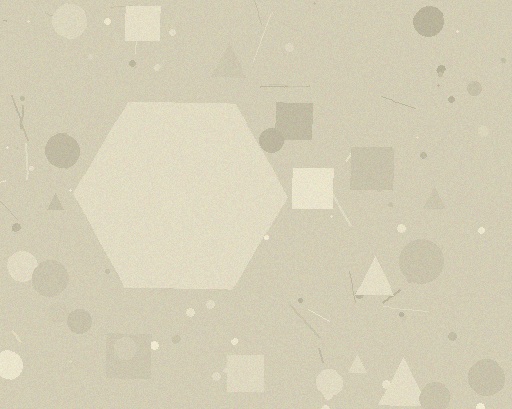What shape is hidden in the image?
A hexagon is hidden in the image.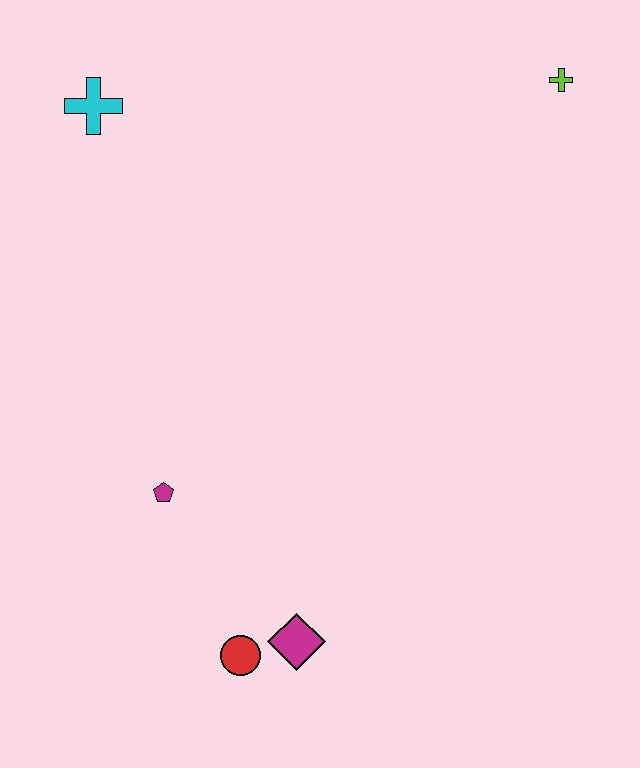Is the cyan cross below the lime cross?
Yes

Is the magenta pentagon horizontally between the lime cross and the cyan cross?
Yes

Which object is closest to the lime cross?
The cyan cross is closest to the lime cross.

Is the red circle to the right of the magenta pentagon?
Yes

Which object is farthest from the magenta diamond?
The lime cross is farthest from the magenta diamond.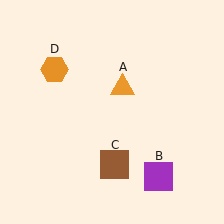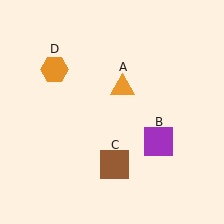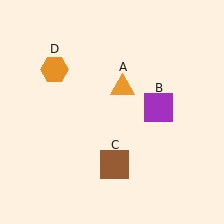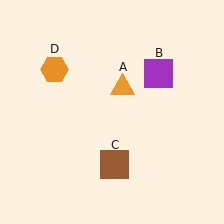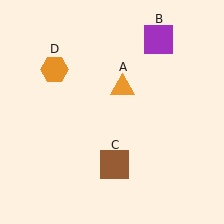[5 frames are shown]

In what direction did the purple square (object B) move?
The purple square (object B) moved up.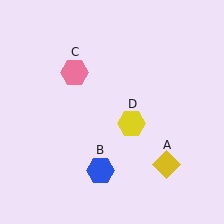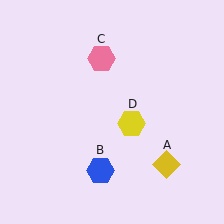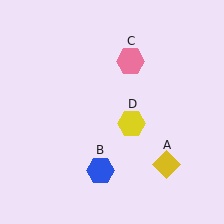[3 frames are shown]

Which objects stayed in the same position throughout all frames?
Yellow diamond (object A) and blue hexagon (object B) and yellow hexagon (object D) remained stationary.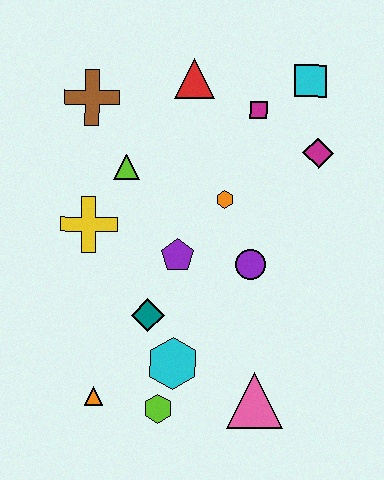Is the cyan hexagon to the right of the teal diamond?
Yes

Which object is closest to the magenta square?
The cyan square is closest to the magenta square.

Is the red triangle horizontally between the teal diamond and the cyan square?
Yes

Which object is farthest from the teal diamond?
The cyan square is farthest from the teal diamond.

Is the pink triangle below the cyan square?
Yes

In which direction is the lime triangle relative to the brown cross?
The lime triangle is below the brown cross.